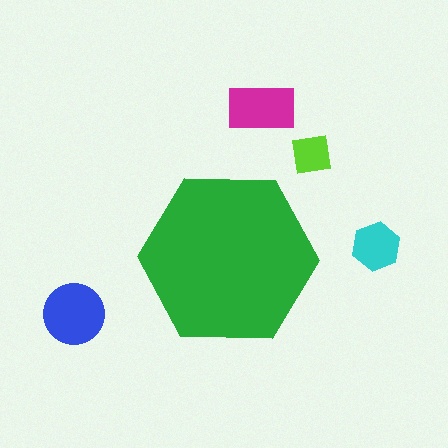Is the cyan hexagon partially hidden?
No, the cyan hexagon is fully visible.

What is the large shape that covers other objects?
A green hexagon.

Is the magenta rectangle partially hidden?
No, the magenta rectangle is fully visible.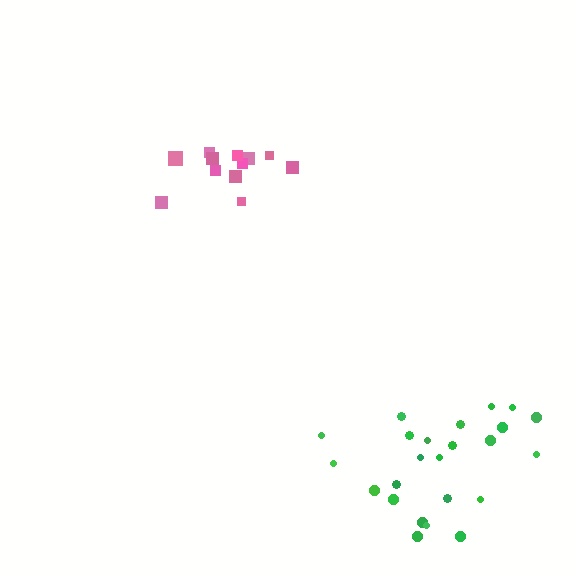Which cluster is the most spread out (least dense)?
Green.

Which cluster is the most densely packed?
Pink.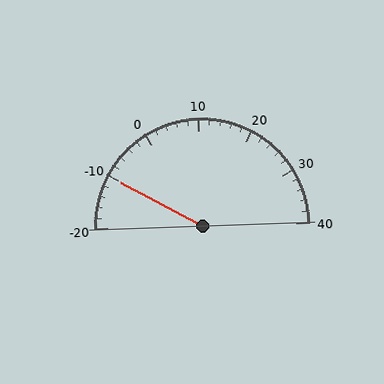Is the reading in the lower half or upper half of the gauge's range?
The reading is in the lower half of the range (-20 to 40).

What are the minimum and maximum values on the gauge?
The gauge ranges from -20 to 40.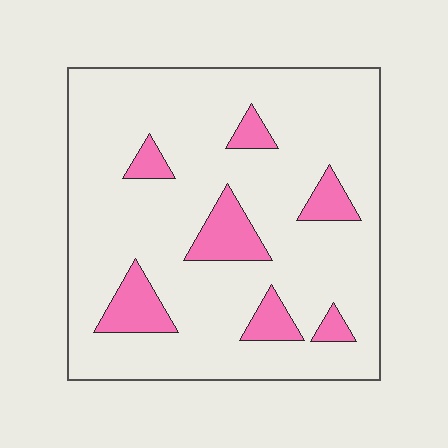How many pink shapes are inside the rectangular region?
7.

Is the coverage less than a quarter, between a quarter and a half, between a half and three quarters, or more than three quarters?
Less than a quarter.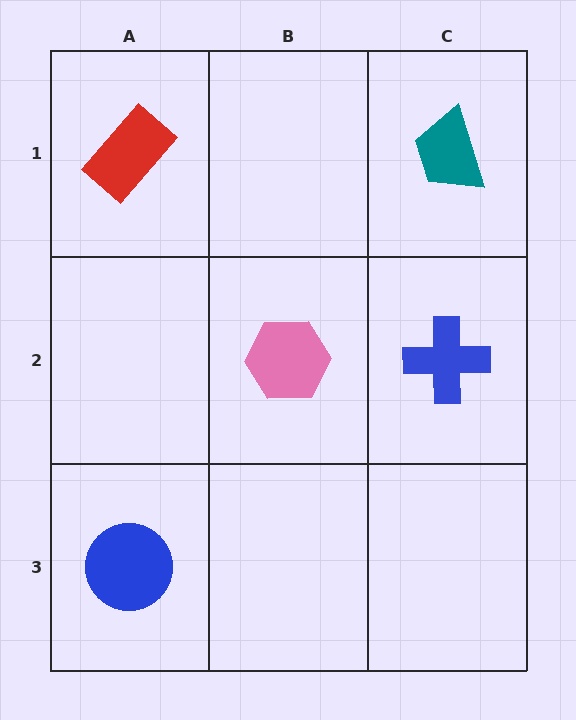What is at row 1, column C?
A teal trapezoid.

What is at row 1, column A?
A red rectangle.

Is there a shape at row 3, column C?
No, that cell is empty.